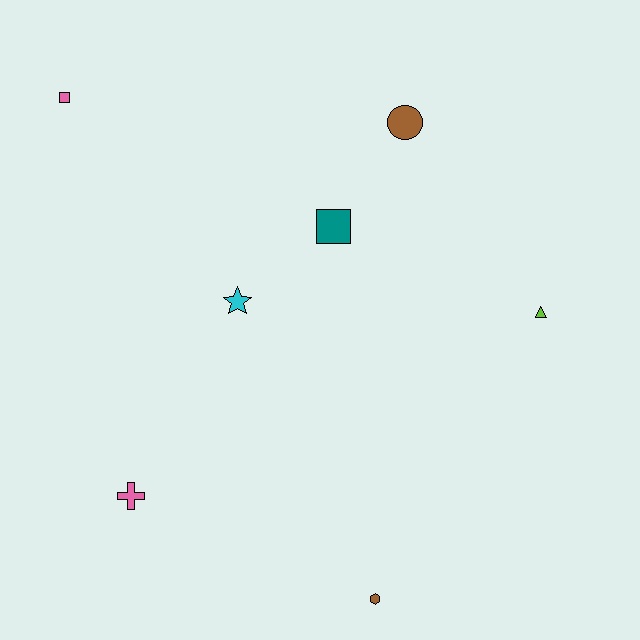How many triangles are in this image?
There is 1 triangle.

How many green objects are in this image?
There are no green objects.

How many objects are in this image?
There are 7 objects.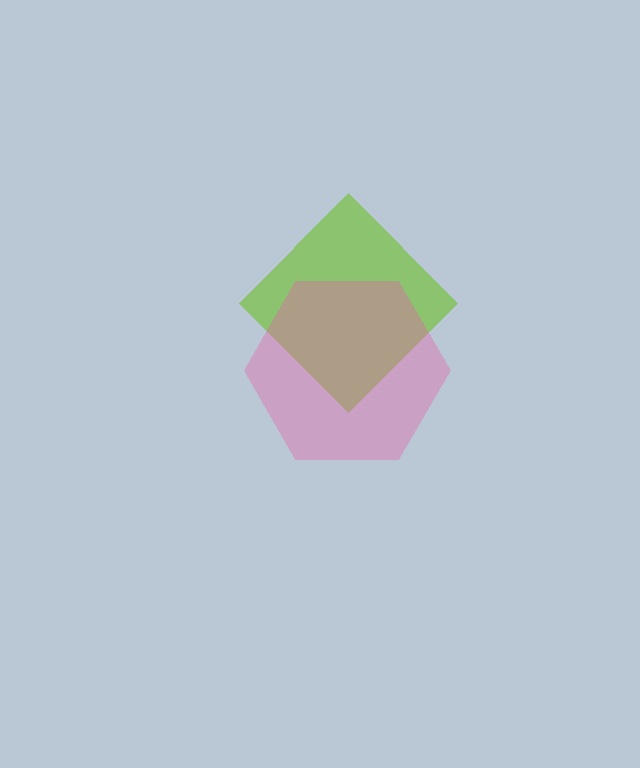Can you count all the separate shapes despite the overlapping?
Yes, there are 2 separate shapes.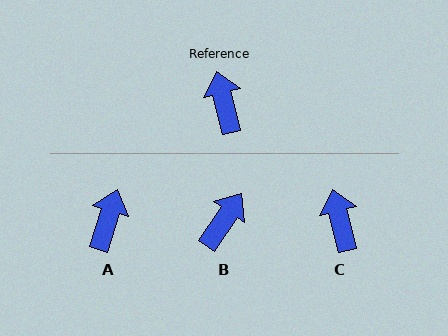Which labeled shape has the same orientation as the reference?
C.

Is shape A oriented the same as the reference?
No, it is off by about 32 degrees.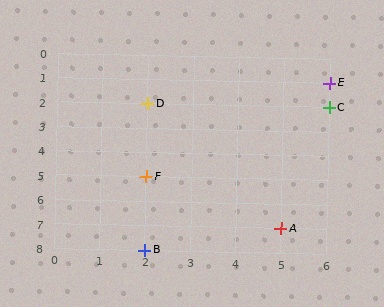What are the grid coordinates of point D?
Point D is at grid coordinates (2, 2).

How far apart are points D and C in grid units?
Points D and C are 4 columns apart.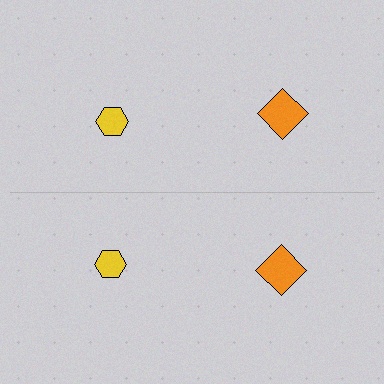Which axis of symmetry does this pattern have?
The pattern has a horizontal axis of symmetry running through the center of the image.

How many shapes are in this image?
There are 4 shapes in this image.